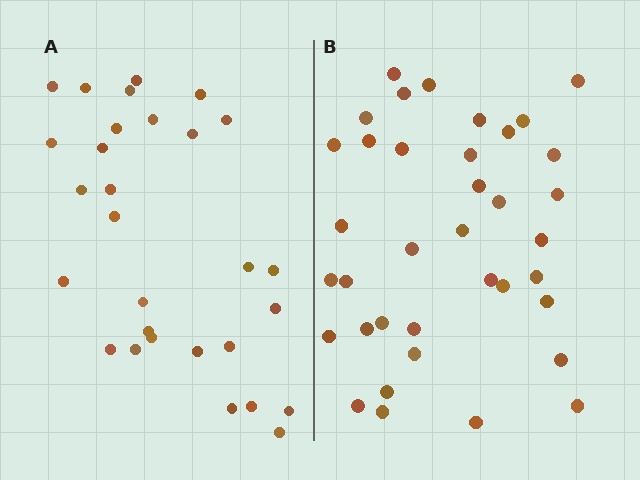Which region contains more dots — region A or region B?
Region B (the right region) has more dots.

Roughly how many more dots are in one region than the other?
Region B has roughly 8 or so more dots than region A.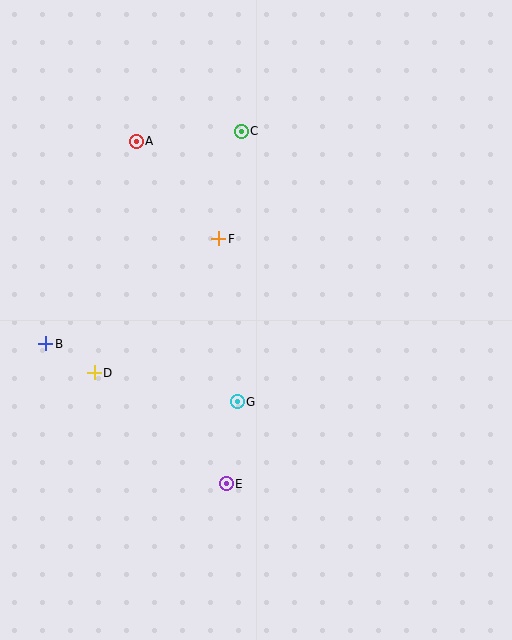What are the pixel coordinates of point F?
Point F is at (219, 239).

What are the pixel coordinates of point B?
Point B is at (46, 344).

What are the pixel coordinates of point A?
Point A is at (136, 141).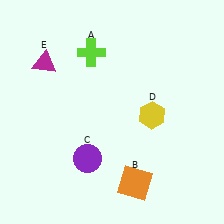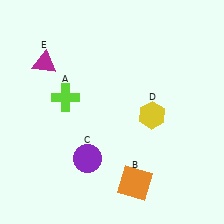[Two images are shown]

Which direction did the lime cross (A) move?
The lime cross (A) moved down.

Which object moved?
The lime cross (A) moved down.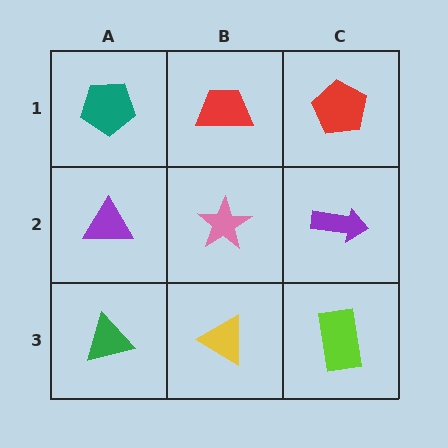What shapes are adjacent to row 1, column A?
A purple triangle (row 2, column A), a red trapezoid (row 1, column B).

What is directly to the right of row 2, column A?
A pink star.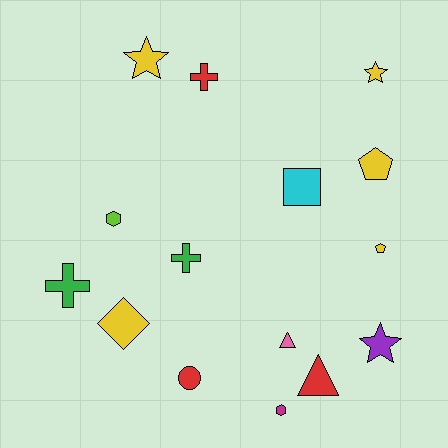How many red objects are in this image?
There are 3 red objects.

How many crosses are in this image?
There are 3 crosses.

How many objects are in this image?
There are 15 objects.